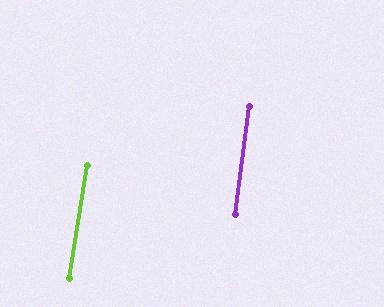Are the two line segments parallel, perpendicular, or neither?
Parallel — their directions differ by only 1.4°.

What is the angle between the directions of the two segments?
Approximately 1 degree.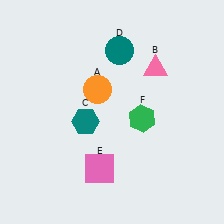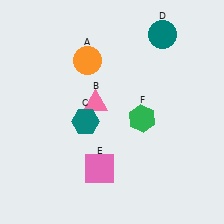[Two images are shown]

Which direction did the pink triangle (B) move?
The pink triangle (B) moved left.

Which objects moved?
The objects that moved are: the orange circle (A), the pink triangle (B), the teal circle (D).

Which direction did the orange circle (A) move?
The orange circle (A) moved up.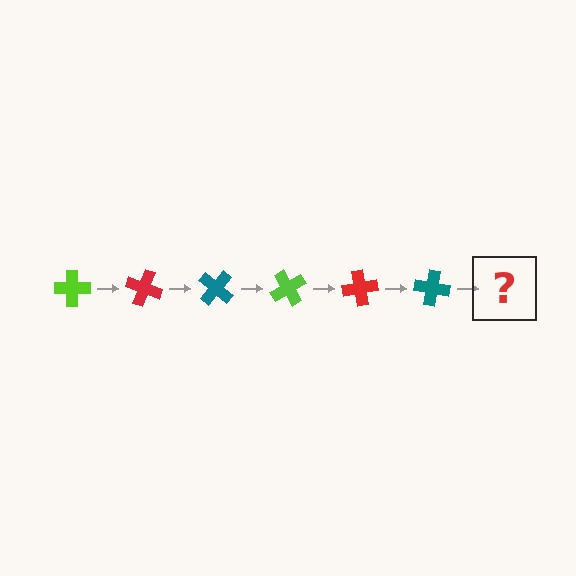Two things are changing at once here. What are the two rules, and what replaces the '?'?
The two rules are that it rotates 20 degrees each step and the color cycles through lime, red, and teal. The '?' should be a lime cross, rotated 120 degrees from the start.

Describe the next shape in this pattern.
It should be a lime cross, rotated 120 degrees from the start.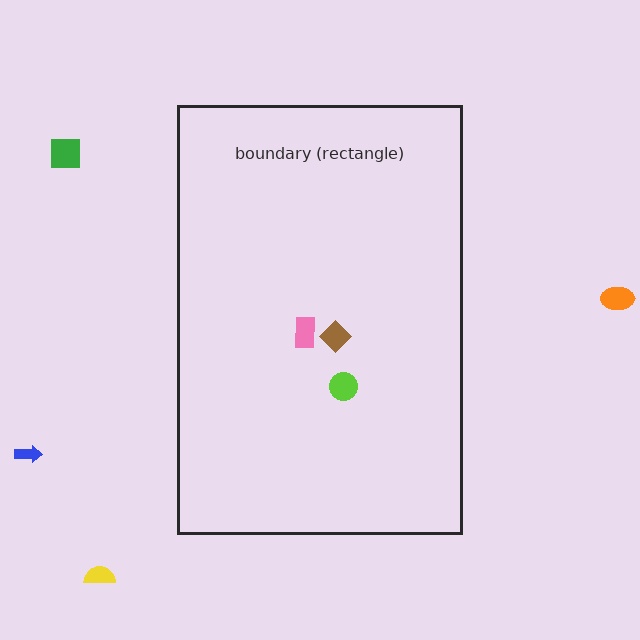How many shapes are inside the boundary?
3 inside, 4 outside.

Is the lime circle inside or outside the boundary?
Inside.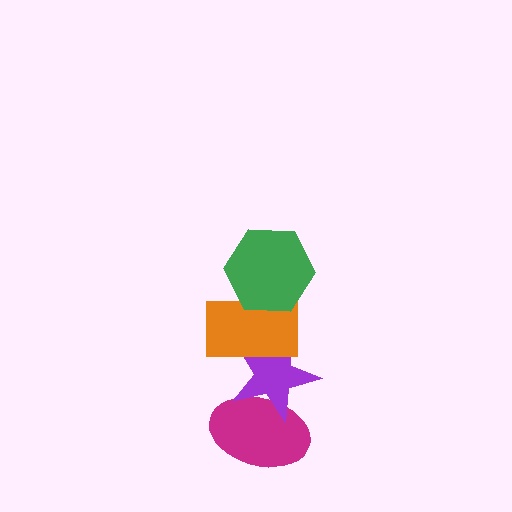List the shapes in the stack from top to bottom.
From top to bottom: the green hexagon, the orange rectangle, the purple star, the magenta ellipse.